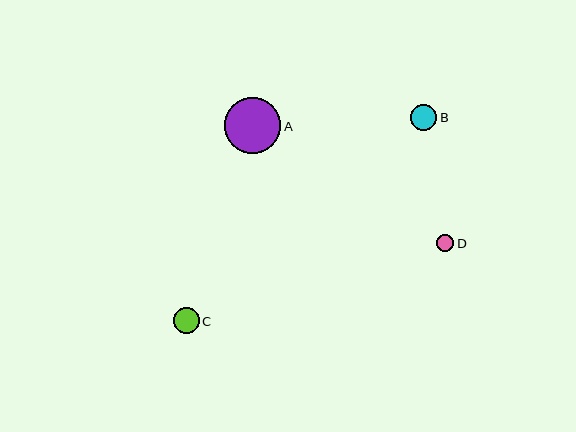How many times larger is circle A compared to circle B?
Circle A is approximately 2.1 times the size of circle B.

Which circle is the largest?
Circle A is the largest with a size of approximately 56 pixels.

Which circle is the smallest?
Circle D is the smallest with a size of approximately 17 pixels.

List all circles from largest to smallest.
From largest to smallest: A, B, C, D.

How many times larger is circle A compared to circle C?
Circle A is approximately 2.1 times the size of circle C.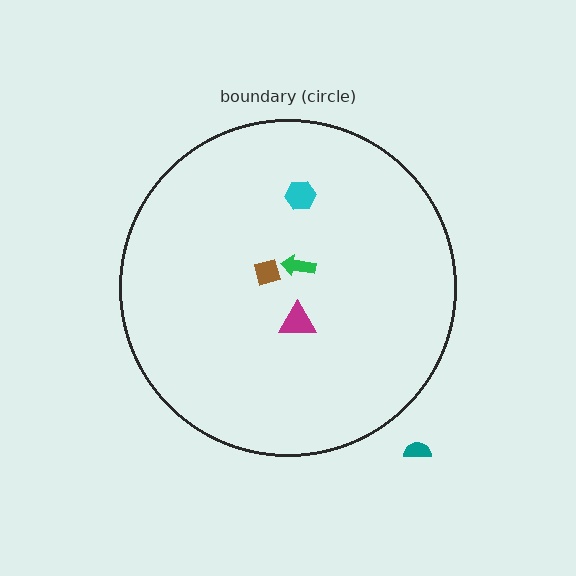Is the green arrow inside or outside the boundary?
Inside.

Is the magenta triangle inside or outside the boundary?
Inside.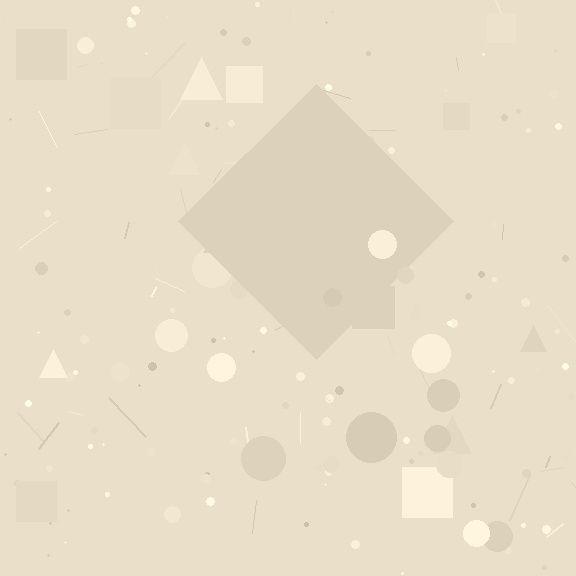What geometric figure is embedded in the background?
A diamond is embedded in the background.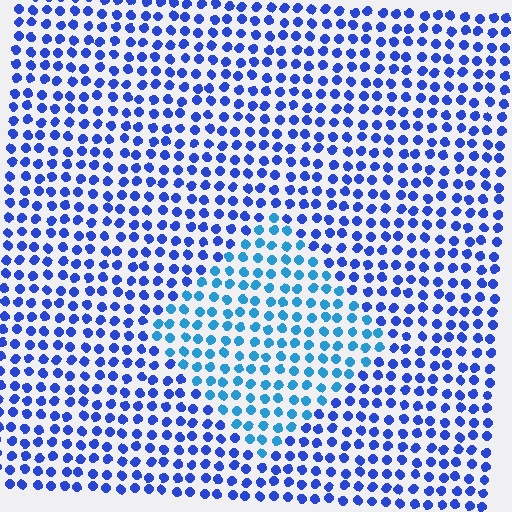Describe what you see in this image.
The image is filled with small blue elements in a uniform arrangement. A diamond-shaped region is visible where the elements are tinted to a slightly different hue, forming a subtle color boundary.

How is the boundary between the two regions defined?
The boundary is defined purely by a slight shift in hue (about 31 degrees). Spacing, size, and orientation are identical on both sides.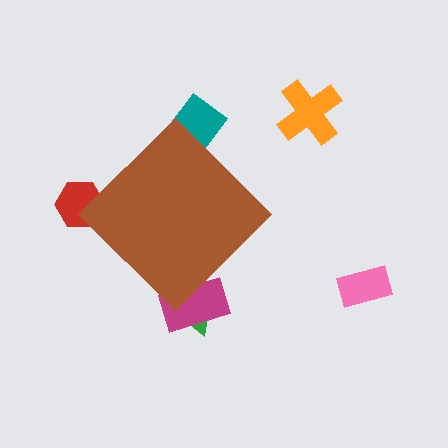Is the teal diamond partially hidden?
Yes, the teal diamond is partially hidden behind the brown diamond.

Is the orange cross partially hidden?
No, the orange cross is fully visible.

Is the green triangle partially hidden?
Yes, the green triangle is partially hidden behind the brown diamond.